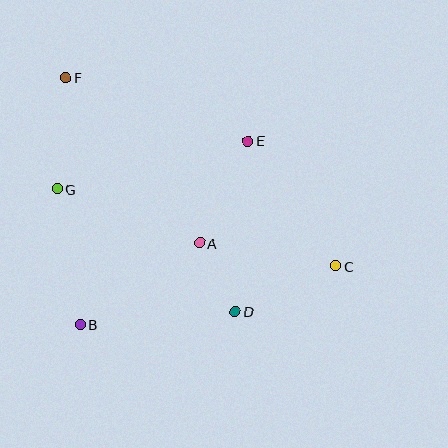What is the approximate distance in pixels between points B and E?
The distance between B and E is approximately 249 pixels.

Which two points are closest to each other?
Points A and D are closest to each other.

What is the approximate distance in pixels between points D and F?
The distance between D and F is approximately 289 pixels.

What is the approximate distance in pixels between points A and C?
The distance between A and C is approximately 138 pixels.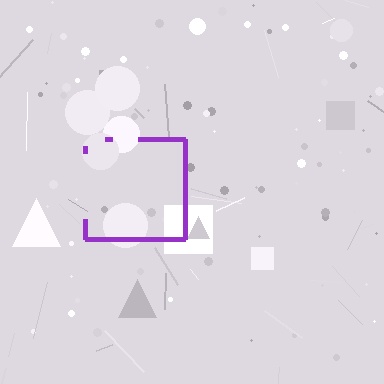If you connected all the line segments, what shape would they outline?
They would outline a square.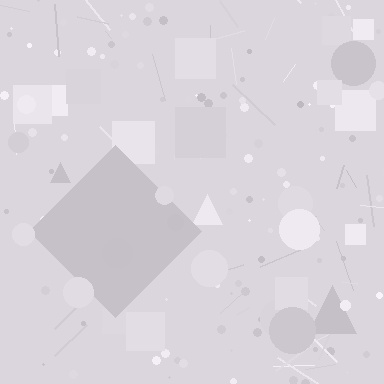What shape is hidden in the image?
A diamond is hidden in the image.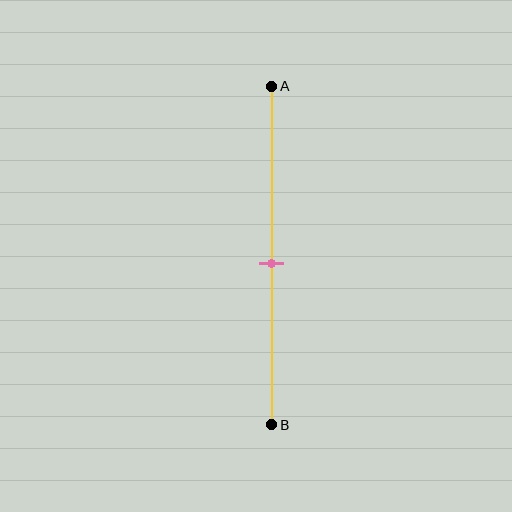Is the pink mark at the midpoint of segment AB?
Yes, the mark is approximately at the midpoint.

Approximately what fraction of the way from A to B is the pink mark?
The pink mark is approximately 50% of the way from A to B.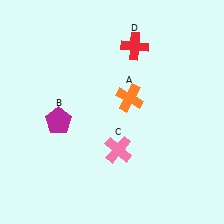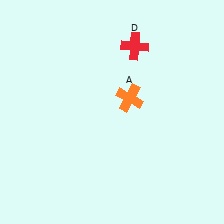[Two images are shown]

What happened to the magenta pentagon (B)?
The magenta pentagon (B) was removed in Image 2. It was in the bottom-left area of Image 1.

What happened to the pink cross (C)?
The pink cross (C) was removed in Image 2. It was in the bottom-right area of Image 1.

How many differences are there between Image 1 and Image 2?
There are 2 differences between the two images.